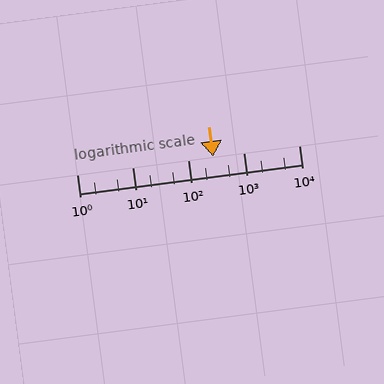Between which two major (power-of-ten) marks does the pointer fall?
The pointer is between 100 and 1000.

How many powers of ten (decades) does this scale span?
The scale spans 4 decades, from 1 to 10000.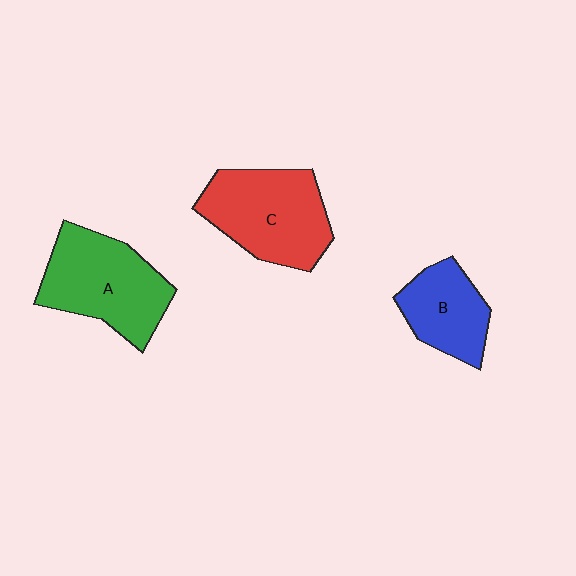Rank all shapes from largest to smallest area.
From largest to smallest: A (green), C (red), B (blue).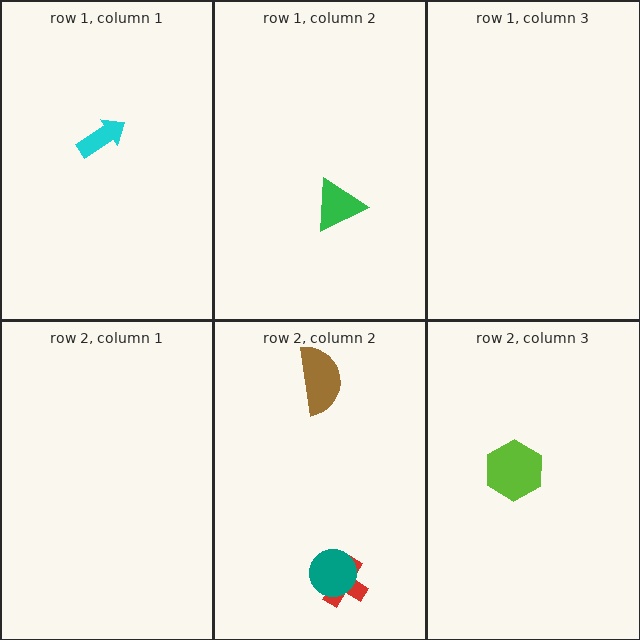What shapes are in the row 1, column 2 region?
The green triangle.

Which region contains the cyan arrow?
The row 1, column 1 region.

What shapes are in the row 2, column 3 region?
The lime hexagon.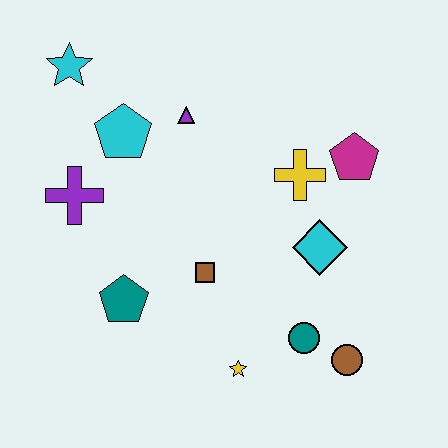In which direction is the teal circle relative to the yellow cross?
The teal circle is below the yellow cross.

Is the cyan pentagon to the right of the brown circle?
No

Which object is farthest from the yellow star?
The cyan star is farthest from the yellow star.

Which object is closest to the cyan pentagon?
The purple triangle is closest to the cyan pentagon.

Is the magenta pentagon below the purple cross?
No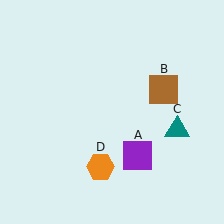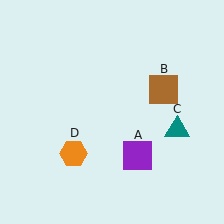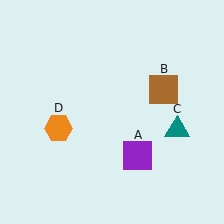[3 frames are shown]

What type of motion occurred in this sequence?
The orange hexagon (object D) rotated clockwise around the center of the scene.